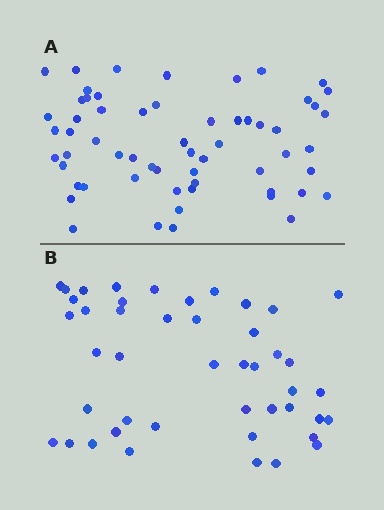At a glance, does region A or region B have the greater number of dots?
Region A (the top region) has more dots.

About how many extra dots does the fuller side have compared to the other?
Region A has approximately 15 more dots than region B.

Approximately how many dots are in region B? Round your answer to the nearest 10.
About 40 dots. (The exact count is 45, which rounds to 40.)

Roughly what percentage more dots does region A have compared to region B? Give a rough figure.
About 35% more.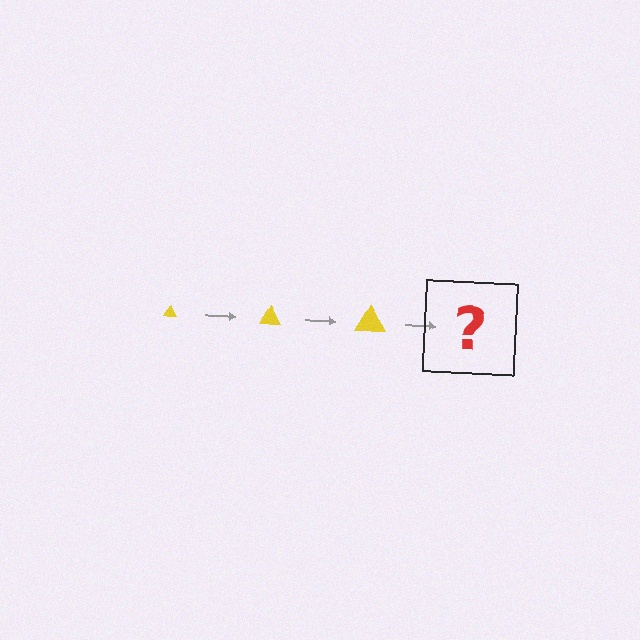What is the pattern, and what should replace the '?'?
The pattern is that the triangle gets progressively larger each step. The '?' should be a yellow triangle, larger than the previous one.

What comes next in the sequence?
The next element should be a yellow triangle, larger than the previous one.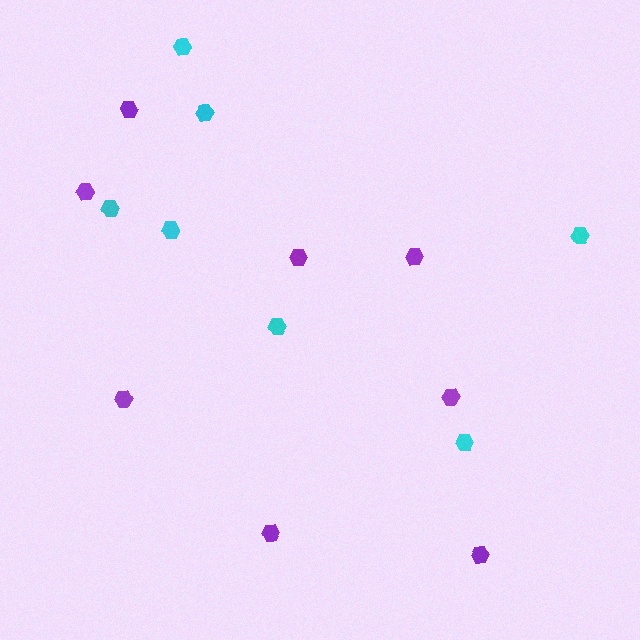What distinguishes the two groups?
There are 2 groups: one group of purple hexagons (8) and one group of cyan hexagons (7).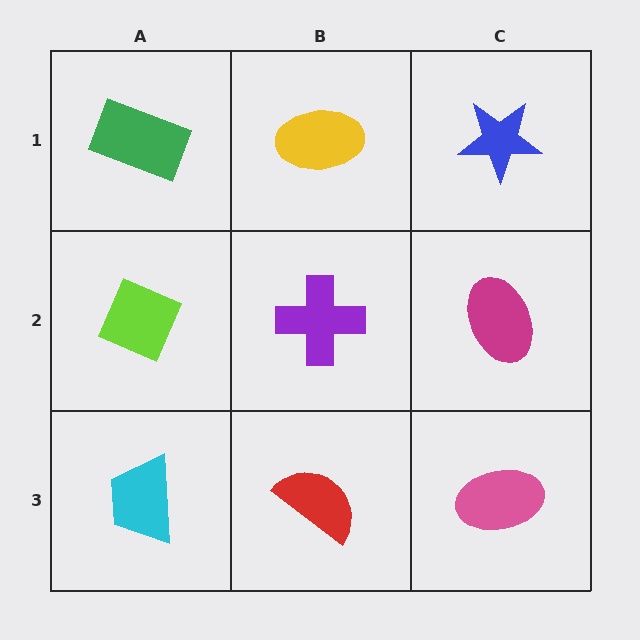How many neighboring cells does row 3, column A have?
2.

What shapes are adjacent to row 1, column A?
A lime diamond (row 2, column A), a yellow ellipse (row 1, column B).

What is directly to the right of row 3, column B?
A pink ellipse.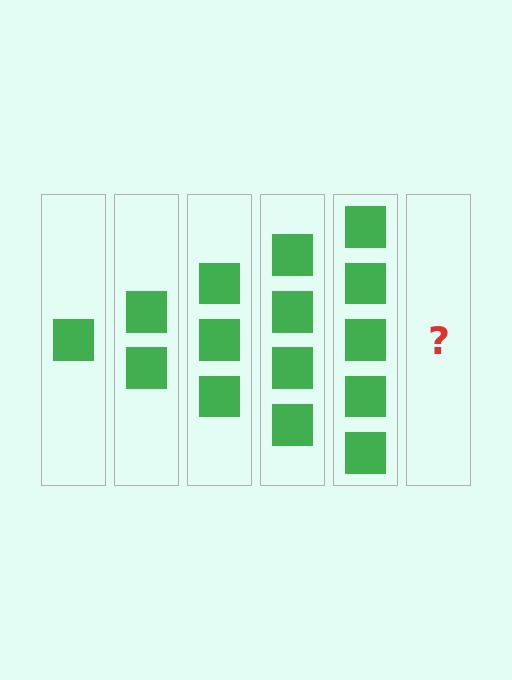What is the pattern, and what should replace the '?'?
The pattern is that each step adds one more square. The '?' should be 6 squares.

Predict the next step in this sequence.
The next step is 6 squares.